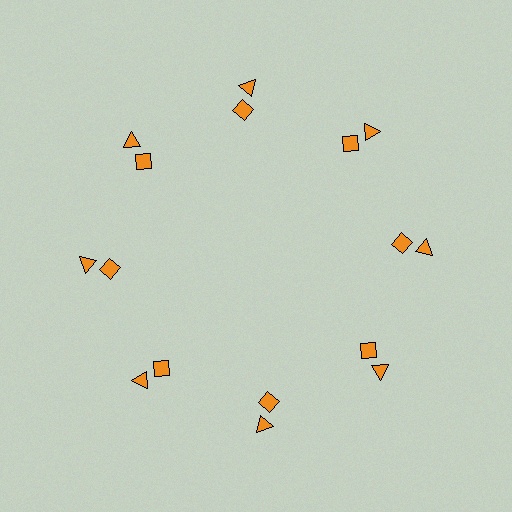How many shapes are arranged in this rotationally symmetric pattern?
There are 16 shapes, arranged in 8 groups of 2.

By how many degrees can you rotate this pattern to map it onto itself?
The pattern maps onto itself every 45 degrees of rotation.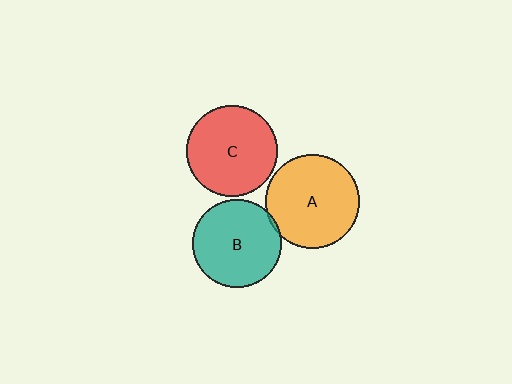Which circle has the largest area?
Circle A (orange).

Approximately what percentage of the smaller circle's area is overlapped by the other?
Approximately 5%.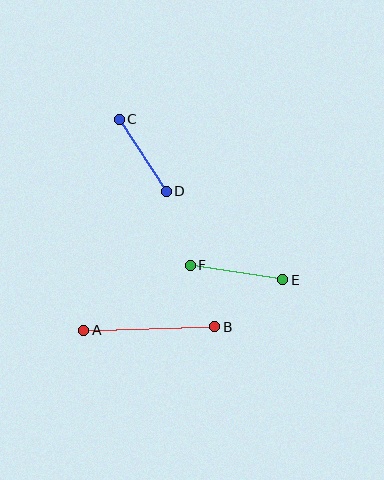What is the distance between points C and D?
The distance is approximately 86 pixels.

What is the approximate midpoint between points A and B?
The midpoint is at approximately (149, 329) pixels.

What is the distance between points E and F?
The distance is approximately 94 pixels.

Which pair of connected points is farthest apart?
Points A and B are farthest apart.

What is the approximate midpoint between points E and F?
The midpoint is at approximately (236, 273) pixels.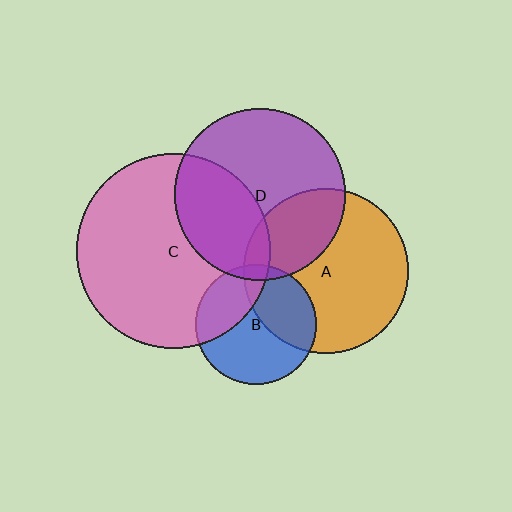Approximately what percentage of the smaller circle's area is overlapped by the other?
Approximately 30%.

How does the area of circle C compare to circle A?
Approximately 1.4 times.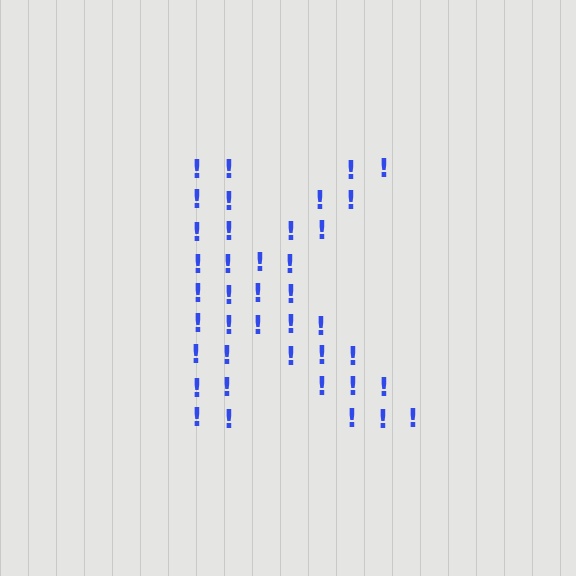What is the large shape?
The large shape is the letter K.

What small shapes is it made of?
It is made of small exclamation marks.